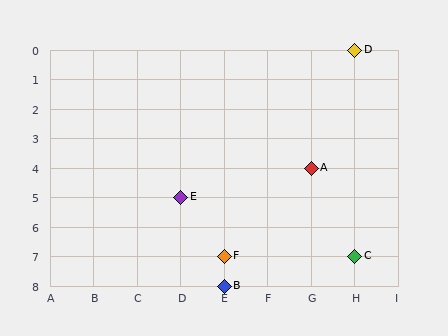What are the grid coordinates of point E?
Point E is at grid coordinates (D, 5).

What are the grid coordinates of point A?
Point A is at grid coordinates (G, 4).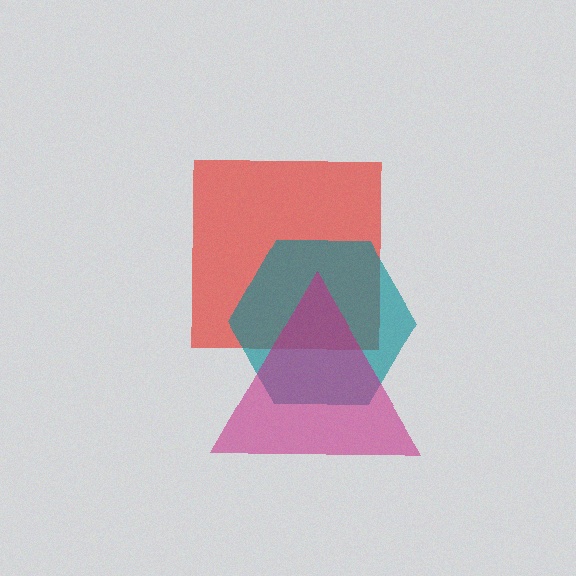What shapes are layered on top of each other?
The layered shapes are: a red square, a teal hexagon, a magenta triangle.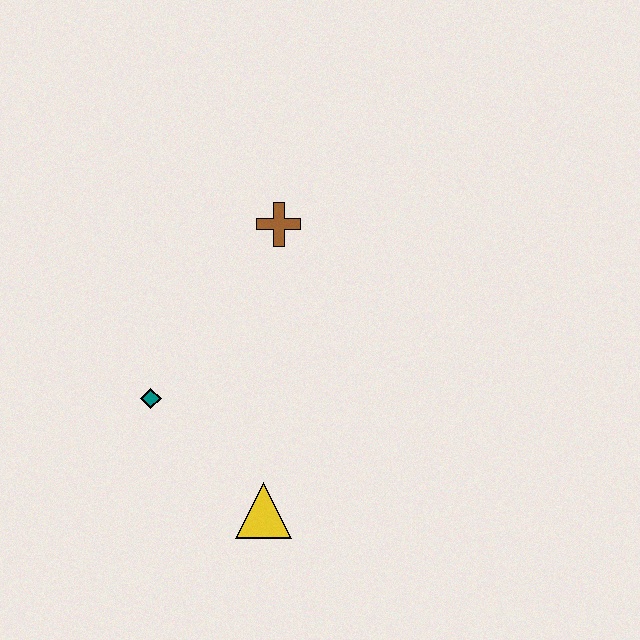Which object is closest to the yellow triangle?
The teal diamond is closest to the yellow triangle.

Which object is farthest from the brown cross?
The yellow triangle is farthest from the brown cross.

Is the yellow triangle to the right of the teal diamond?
Yes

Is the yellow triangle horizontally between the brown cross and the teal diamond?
Yes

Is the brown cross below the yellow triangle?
No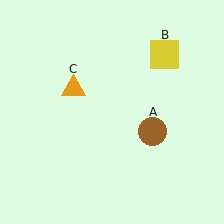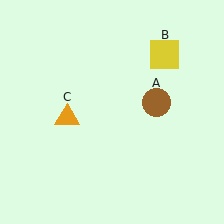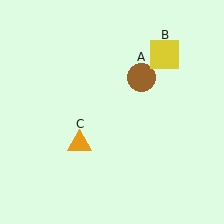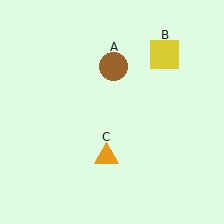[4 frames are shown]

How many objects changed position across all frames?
2 objects changed position: brown circle (object A), orange triangle (object C).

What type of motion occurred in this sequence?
The brown circle (object A), orange triangle (object C) rotated counterclockwise around the center of the scene.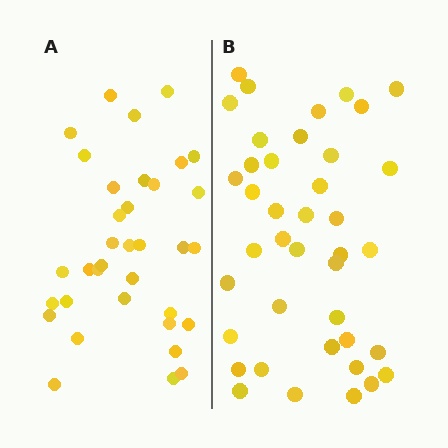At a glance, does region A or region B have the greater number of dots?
Region B (the right region) has more dots.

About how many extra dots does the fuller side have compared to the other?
Region B has about 5 more dots than region A.